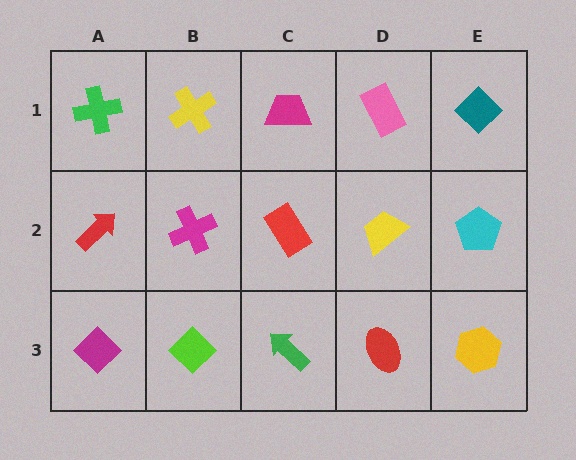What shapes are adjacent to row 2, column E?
A teal diamond (row 1, column E), a yellow hexagon (row 3, column E), a yellow trapezoid (row 2, column D).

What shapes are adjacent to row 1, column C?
A red rectangle (row 2, column C), a yellow cross (row 1, column B), a pink rectangle (row 1, column D).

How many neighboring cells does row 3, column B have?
3.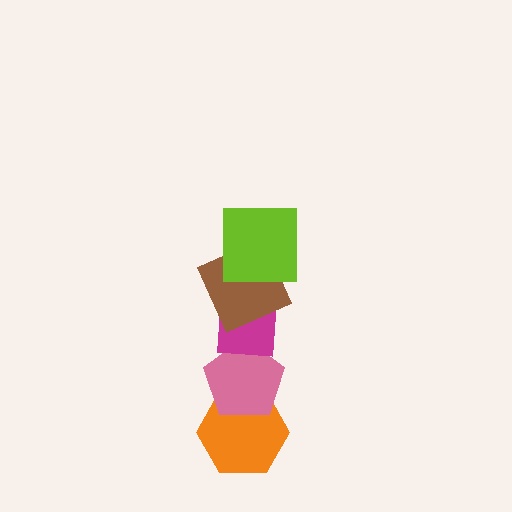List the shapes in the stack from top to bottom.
From top to bottom: the lime square, the brown square, the magenta square, the pink pentagon, the orange hexagon.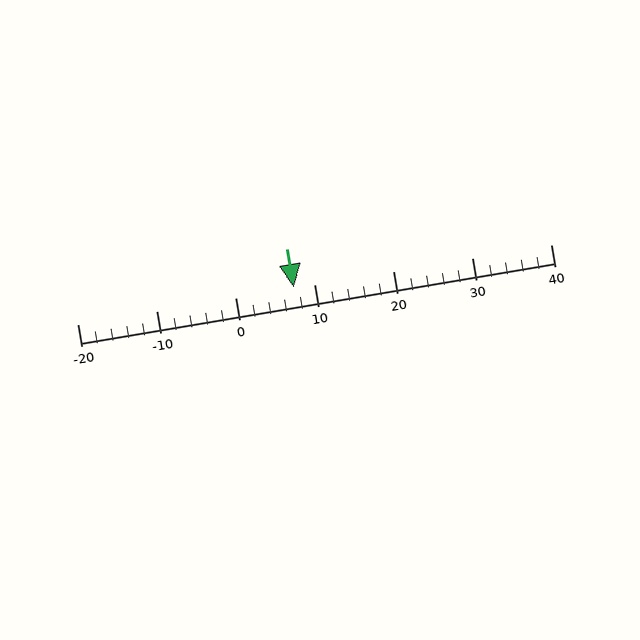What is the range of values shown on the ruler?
The ruler shows values from -20 to 40.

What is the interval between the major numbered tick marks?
The major tick marks are spaced 10 units apart.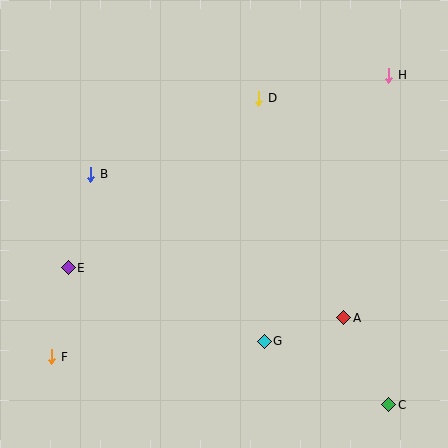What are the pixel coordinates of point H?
Point H is at (389, 75).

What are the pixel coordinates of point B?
Point B is at (91, 174).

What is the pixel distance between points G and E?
The distance between G and E is 210 pixels.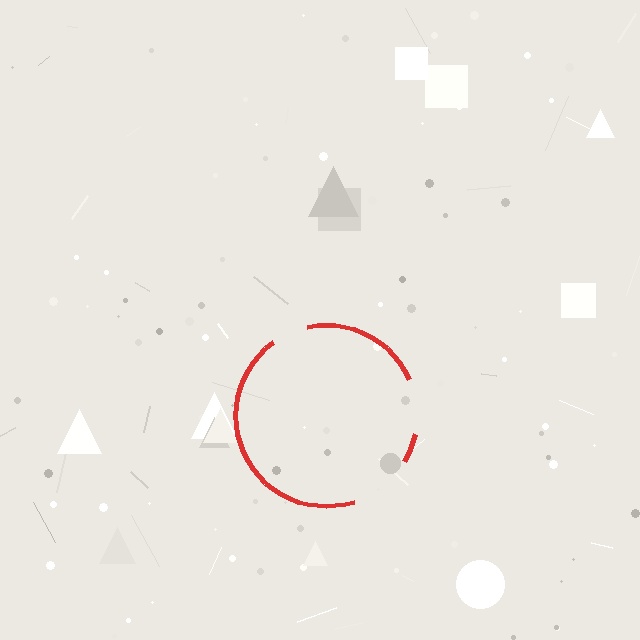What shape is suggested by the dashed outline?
The dashed outline suggests a circle.